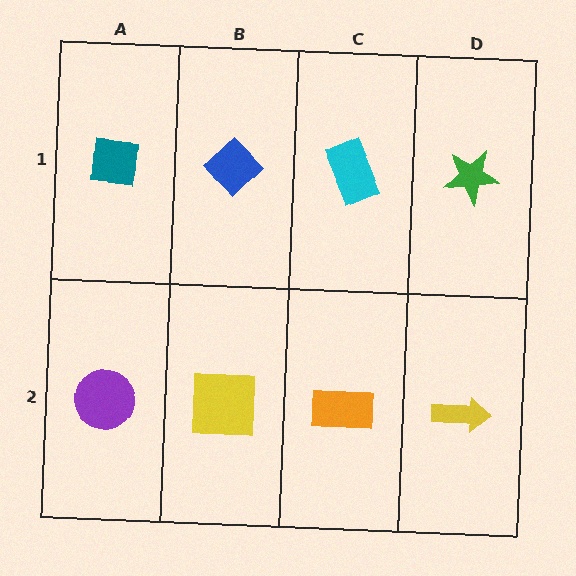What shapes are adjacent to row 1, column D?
A yellow arrow (row 2, column D), a cyan rectangle (row 1, column C).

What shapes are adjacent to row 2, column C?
A cyan rectangle (row 1, column C), a yellow square (row 2, column B), a yellow arrow (row 2, column D).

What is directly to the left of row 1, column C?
A blue diamond.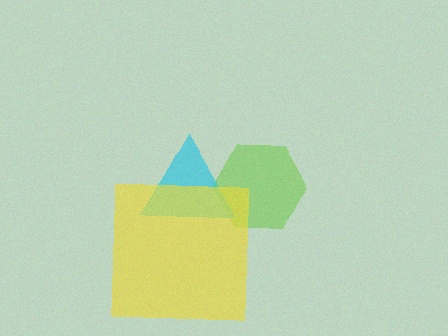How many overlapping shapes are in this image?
There are 3 overlapping shapes in the image.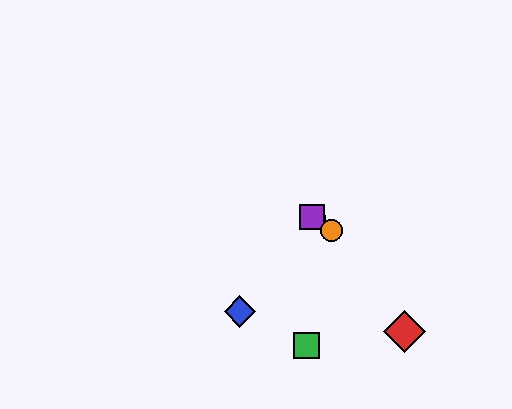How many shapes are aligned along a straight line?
3 shapes (the yellow circle, the purple square, the orange circle) are aligned along a straight line.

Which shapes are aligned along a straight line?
The yellow circle, the purple square, the orange circle are aligned along a straight line.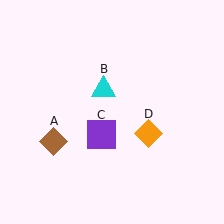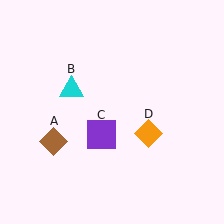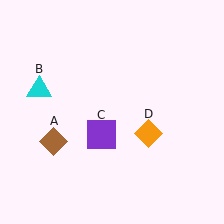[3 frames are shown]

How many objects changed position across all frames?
1 object changed position: cyan triangle (object B).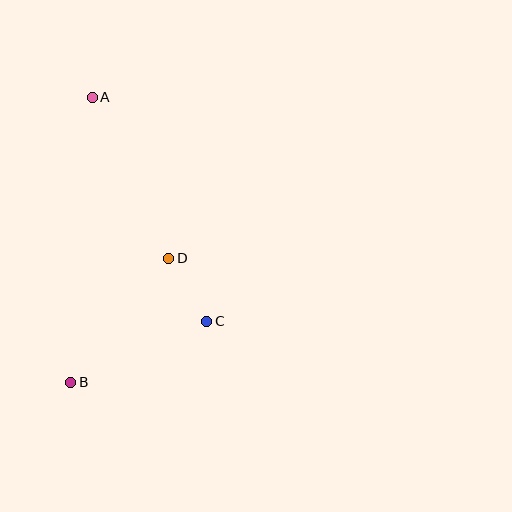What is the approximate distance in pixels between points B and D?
The distance between B and D is approximately 158 pixels.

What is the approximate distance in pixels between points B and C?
The distance between B and C is approximately 149 pixels.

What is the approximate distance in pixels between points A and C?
The distance between A and C is approximately 251 pixels.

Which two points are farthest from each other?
Points A and B are farthest from each other.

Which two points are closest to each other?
Points C and D are closest to each other.